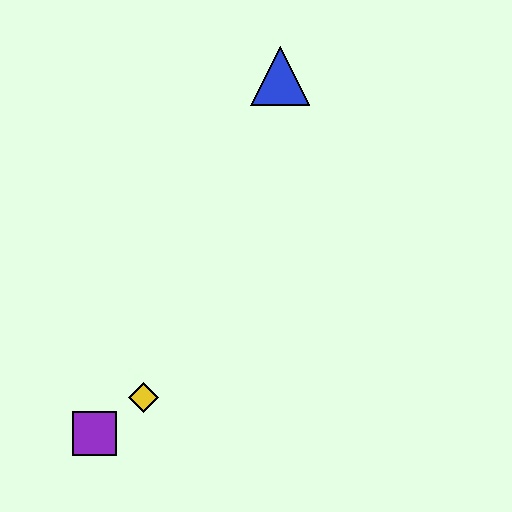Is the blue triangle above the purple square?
Yes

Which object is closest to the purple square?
The yellow diamond is closest to the purple square.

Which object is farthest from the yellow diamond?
The blue triangle is farthest from the yellow diamond.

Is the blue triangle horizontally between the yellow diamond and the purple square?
No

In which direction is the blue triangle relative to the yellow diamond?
The blue triangle is above the yellow diamond.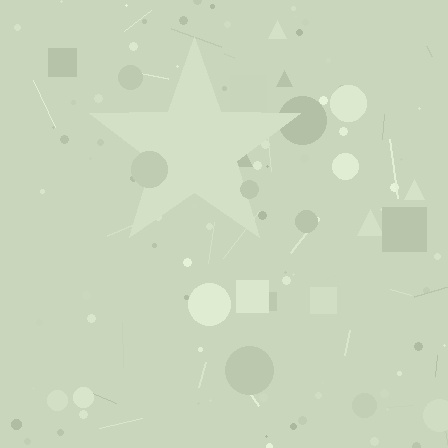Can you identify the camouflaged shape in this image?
The camouflaged shape is a star.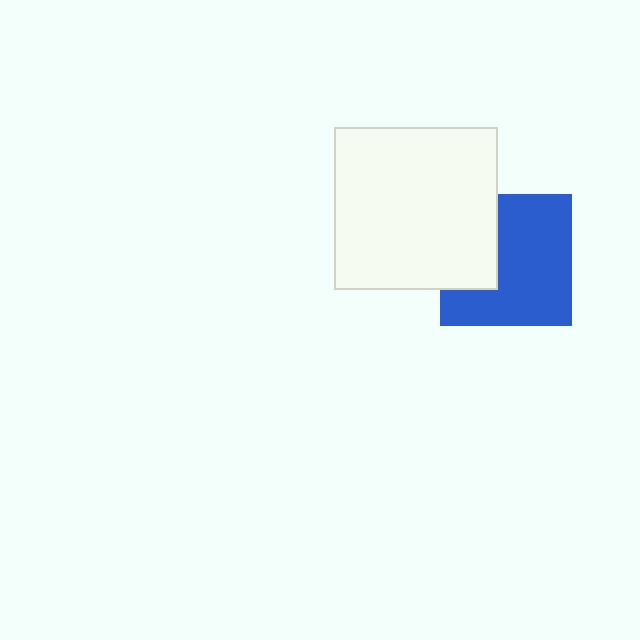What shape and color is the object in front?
The object in front is a white square.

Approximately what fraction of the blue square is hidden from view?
Roughly 32% of the blue square is hidden behind the white square.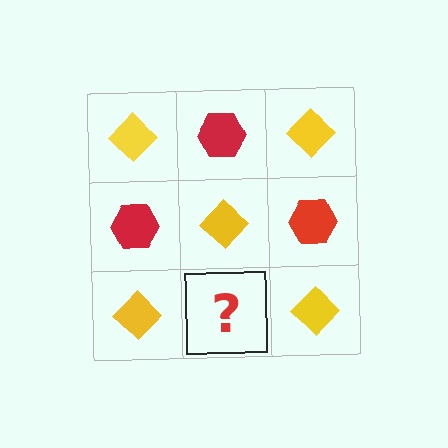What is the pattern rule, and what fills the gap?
The rule is that it alternates yellow diamond and red hexagon in a checkerboard pattern. The gap should be filled with a red hexagon.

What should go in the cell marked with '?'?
The missing cell should contain a red hexagon.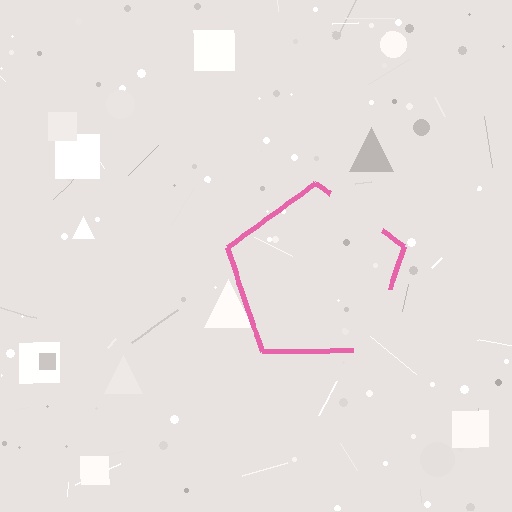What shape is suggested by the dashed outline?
The dashed outline suggests a pentagon.